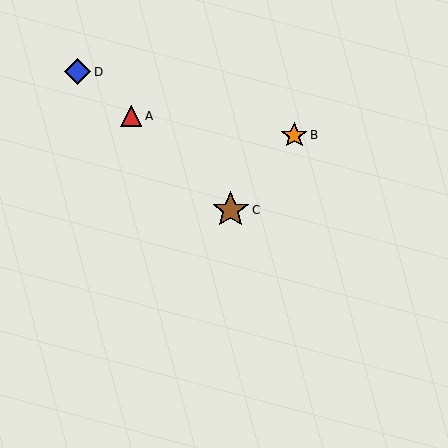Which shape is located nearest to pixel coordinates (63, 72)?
The blue diamond (labeled D) at (78, 72) is nearest to that location.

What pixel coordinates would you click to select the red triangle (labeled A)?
Click at (131, 116) to select the red triangle A.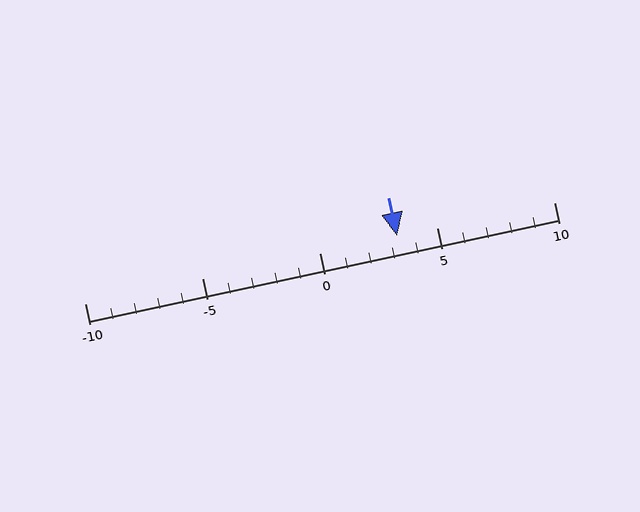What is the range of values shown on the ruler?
The ruler shows values from -10 to 10.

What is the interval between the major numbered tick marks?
The major tick marks are spaced 5 units apart.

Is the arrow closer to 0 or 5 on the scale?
The arrow is closer to 5.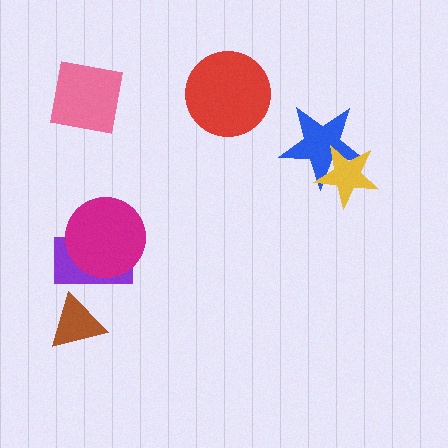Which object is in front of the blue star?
The yellow star is in front of the blue star.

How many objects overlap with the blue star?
1 object overlaps with the blue star.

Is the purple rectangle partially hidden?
Yes, it is partially covered by another shape.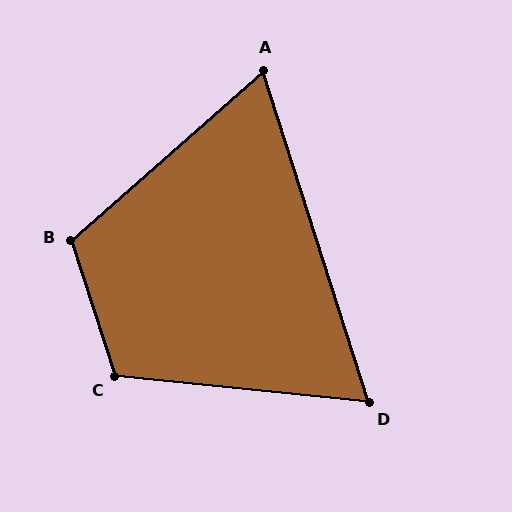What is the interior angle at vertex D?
Approximately 66 degrees (acute).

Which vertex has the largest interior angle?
C, at approximately 114 degrees.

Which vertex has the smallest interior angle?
A, at approximately 66 degrees.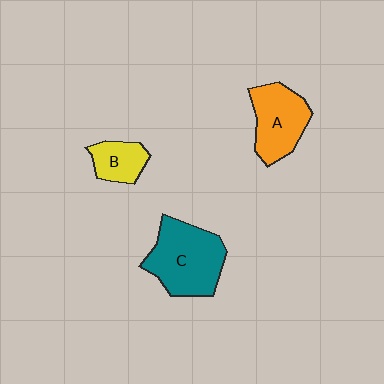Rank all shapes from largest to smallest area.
From largest to smallest: C (teal), A (orange), B (yellow).